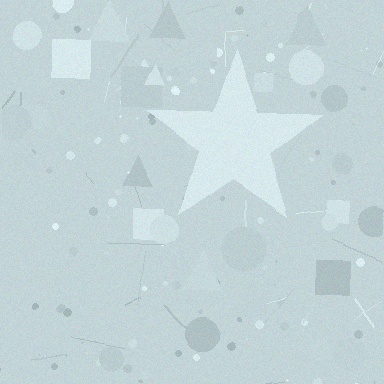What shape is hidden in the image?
A star is hidden in the image.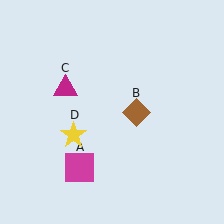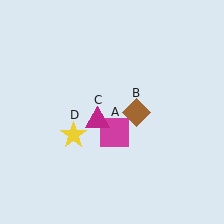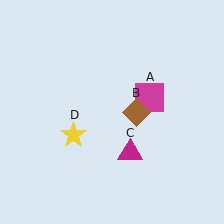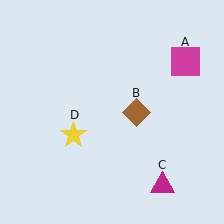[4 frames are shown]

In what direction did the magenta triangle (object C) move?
The magenta triangle (object C) moved down and to the right.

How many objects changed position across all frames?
2 objects changed position: magenta square (object A), magenta triangle (object C).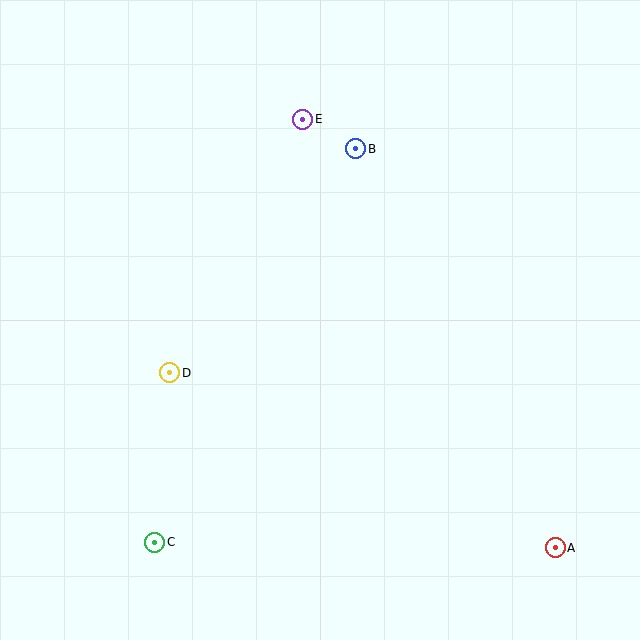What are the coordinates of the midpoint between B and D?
The midpoint between B and D is at (263, 261).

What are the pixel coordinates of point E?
Point E is at (303, 119).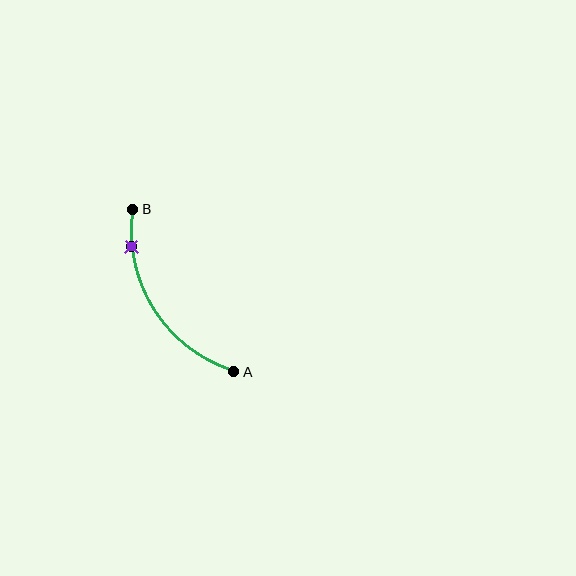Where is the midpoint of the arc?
The arc midpoint is the point on the curve farthest from the straight line joining A and B. It sits to the left of that line.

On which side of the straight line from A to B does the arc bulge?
The arc bulges to the left of the straight line connecting A and B.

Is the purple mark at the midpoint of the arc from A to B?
No. The purple mark lies on the arc but is closer to endpoint B. The arc midpoint would be at the point on the curve equidistant along the arc from both A and B.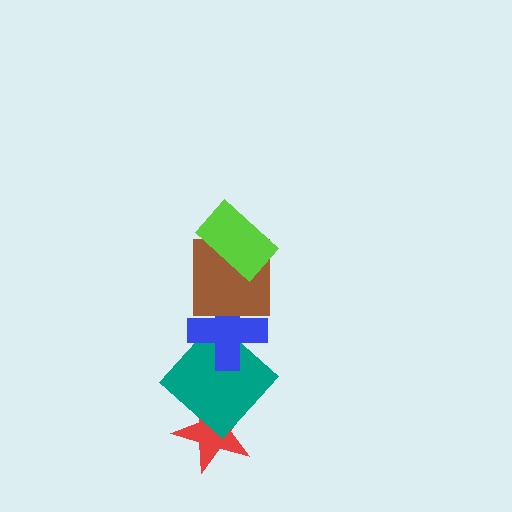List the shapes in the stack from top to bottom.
From top to bottom: the lime rectangle, the brown square, the blue cross, the teal diamond, the red star.